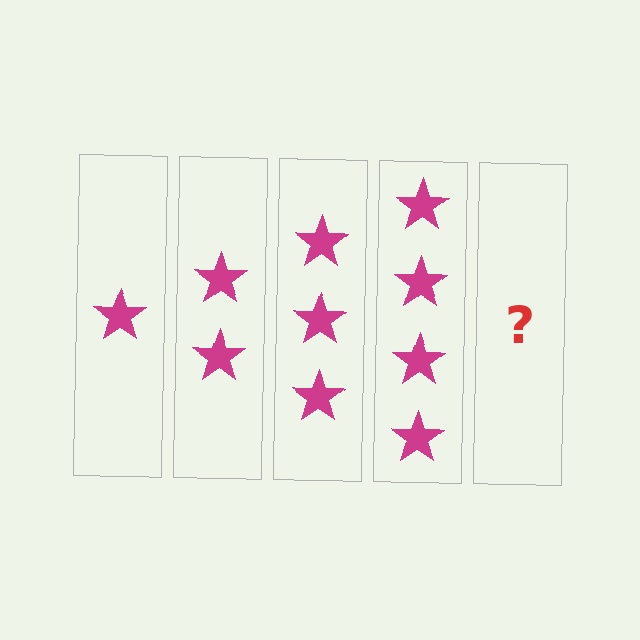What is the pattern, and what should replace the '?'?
The pattern is that each step adds one more star. The '?' should be 5 stars.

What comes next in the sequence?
The next element should be 5 stars.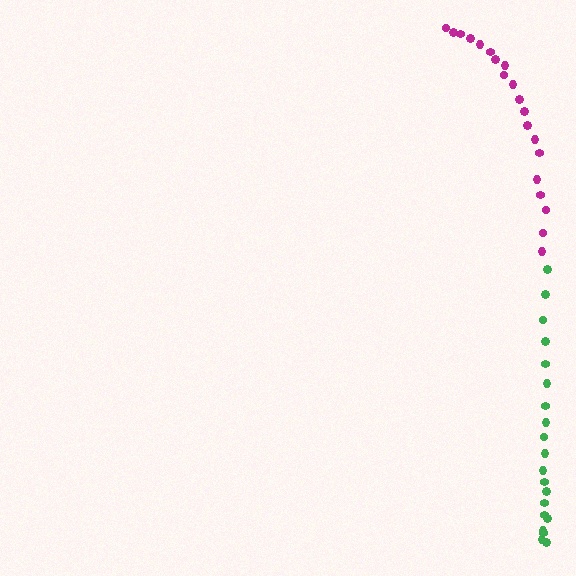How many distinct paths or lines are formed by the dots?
There are 2 distinct paths.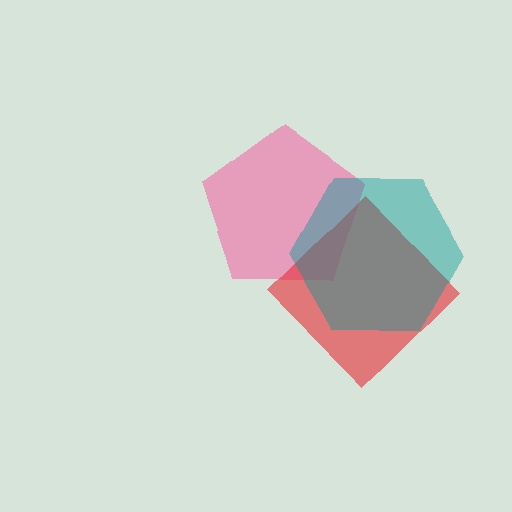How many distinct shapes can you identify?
There are 3 distinct shapes: a pink pentagon, a red diamond, a teal hexagon.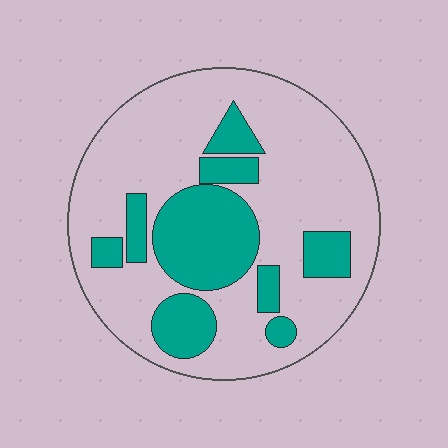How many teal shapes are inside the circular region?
9.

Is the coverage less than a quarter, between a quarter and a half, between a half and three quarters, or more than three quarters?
Between a quarter and a half.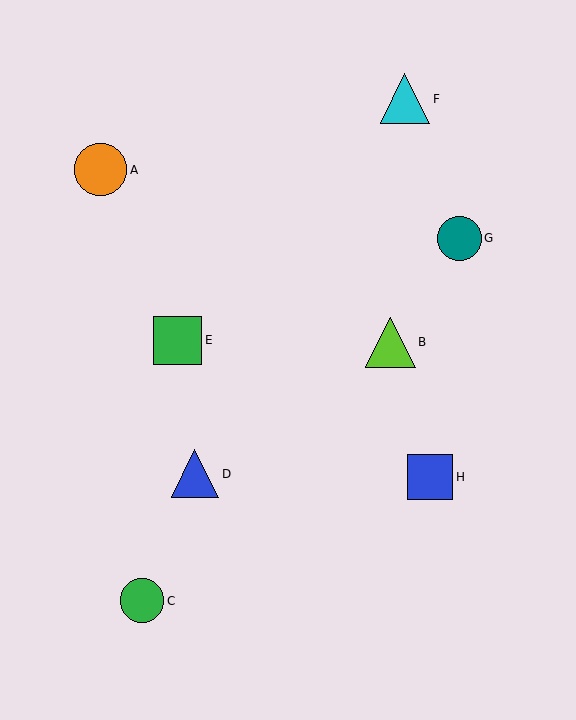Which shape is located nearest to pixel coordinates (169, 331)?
The green square (labeled E) at (178, 340) is nearest to that location.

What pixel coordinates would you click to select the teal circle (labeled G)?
Click at (459, 238) to select the teal circle G.